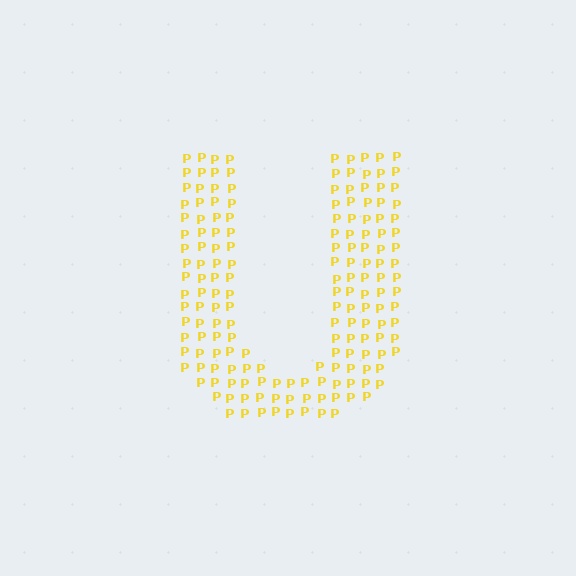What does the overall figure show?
The overall figure shows the letter U.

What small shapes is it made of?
It is made of small letter P's.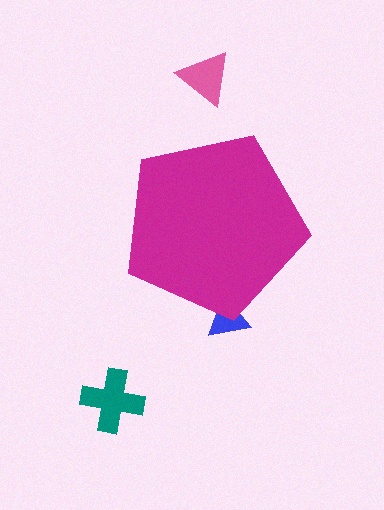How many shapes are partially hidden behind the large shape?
1 shape is partially hidden.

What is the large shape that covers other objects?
A magenta pentagon.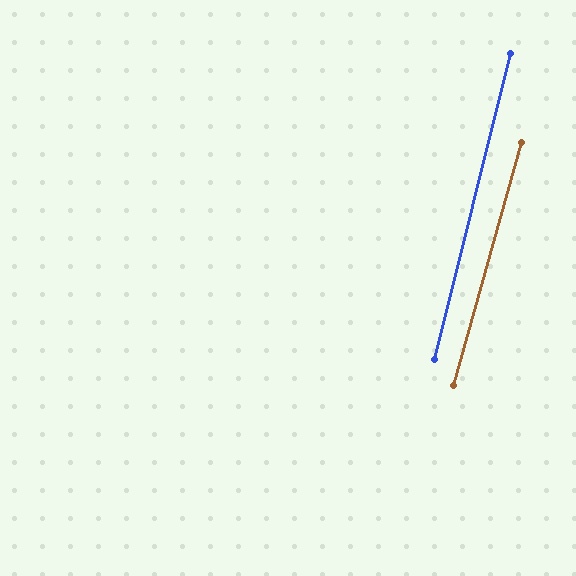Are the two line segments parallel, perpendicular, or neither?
Parallel — their directions differ by only 1.8°.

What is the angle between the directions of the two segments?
Approximately 2 degrees.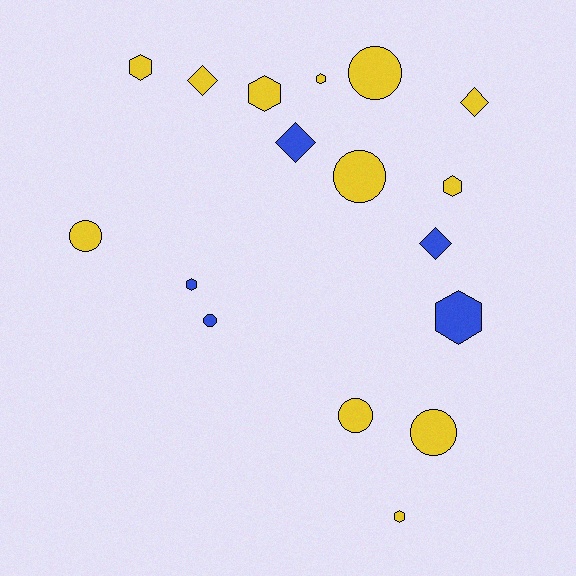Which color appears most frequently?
Yellow, with 12 objects.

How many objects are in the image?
There are 17 objects.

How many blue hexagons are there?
There are 2 blue hexagons.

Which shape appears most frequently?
Hexagon, with 7 objects.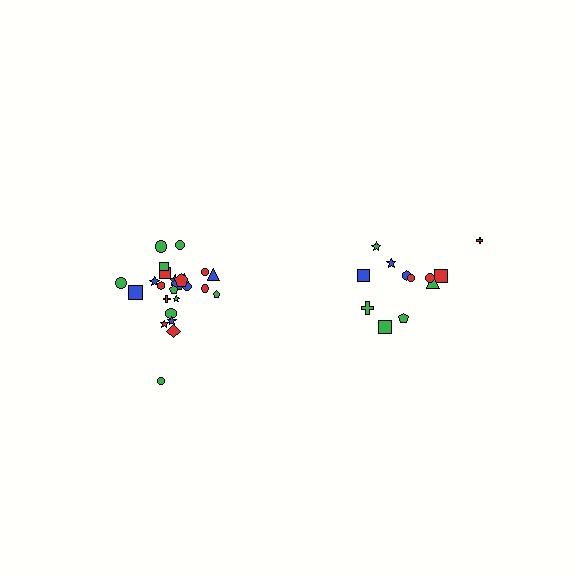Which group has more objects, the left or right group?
The left group.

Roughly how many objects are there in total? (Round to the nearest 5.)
Roughly 35 objects in total.